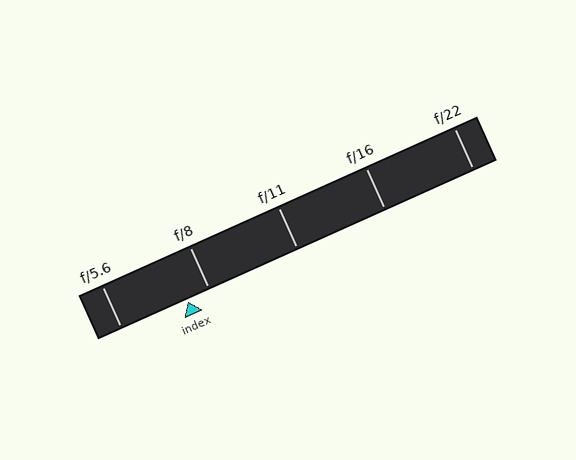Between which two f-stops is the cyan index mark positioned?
The index mark is between f/5.6 and f/8.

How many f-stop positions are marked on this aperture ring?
There are 5 f-stop positions marked.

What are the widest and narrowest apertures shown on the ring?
The widest aperture shown is f/5.6 and the narrowest is f/22.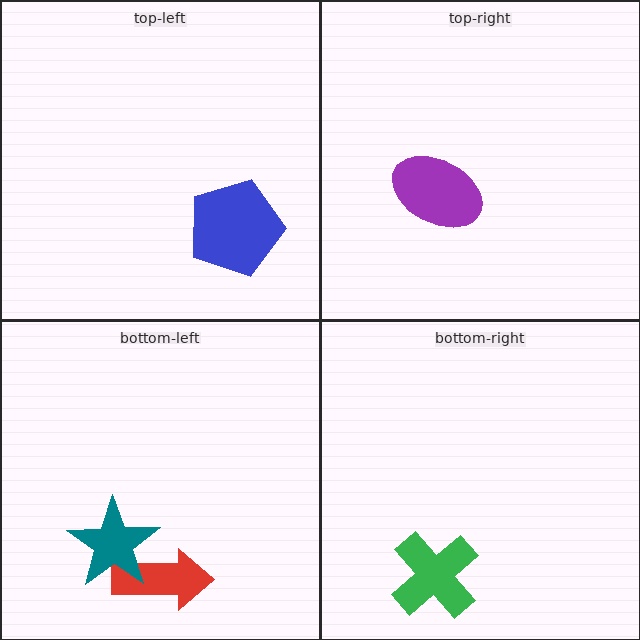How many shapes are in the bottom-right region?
1.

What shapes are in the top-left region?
The blue pentagon.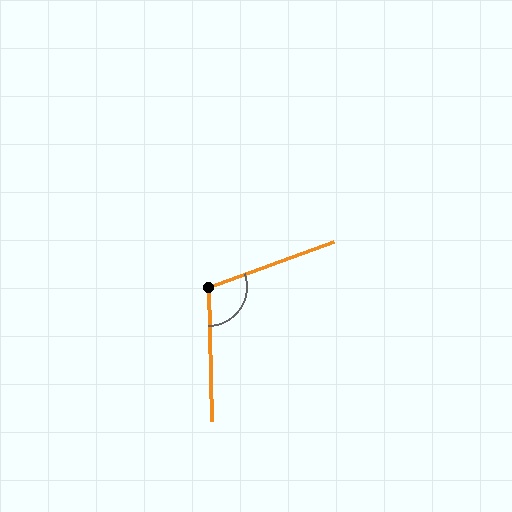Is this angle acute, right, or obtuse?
It is obtuse.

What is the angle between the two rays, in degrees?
Approximately 109 degrees.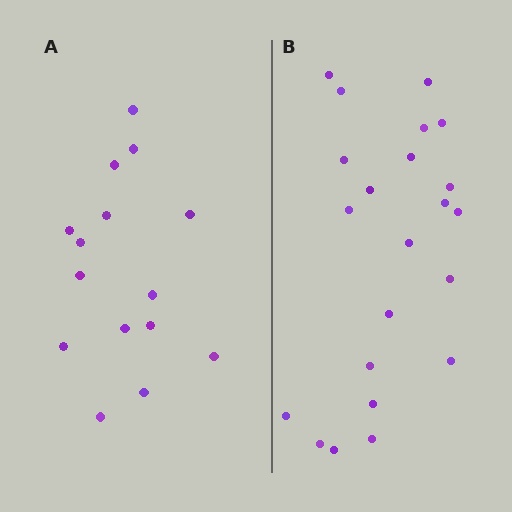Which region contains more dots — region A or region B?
Region B (the right region) has more dots.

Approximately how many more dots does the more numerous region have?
Region B has roughly 8 or so more dots than region A.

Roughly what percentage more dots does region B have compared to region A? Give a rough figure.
About 45% more.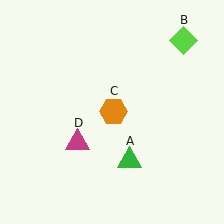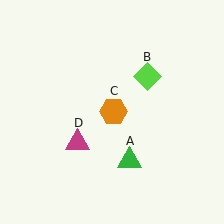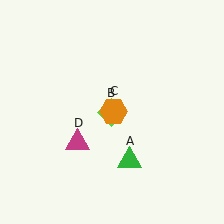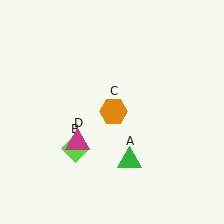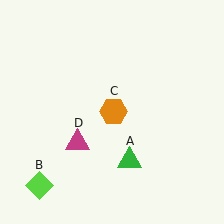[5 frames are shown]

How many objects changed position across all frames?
1 object changed position: lime diamond (object B).